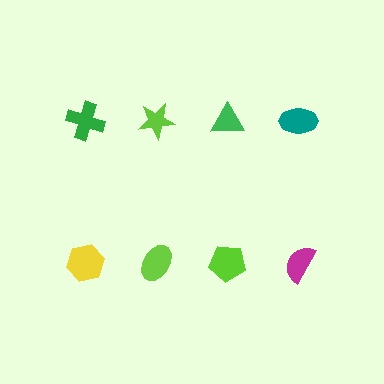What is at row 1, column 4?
A teal ellipse.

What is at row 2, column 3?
A lime pentagon.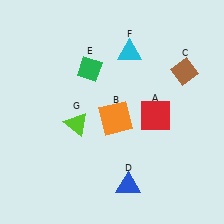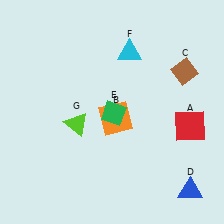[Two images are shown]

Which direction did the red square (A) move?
The red square (A) moved right.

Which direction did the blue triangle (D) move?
The blue triangle (D) moved right.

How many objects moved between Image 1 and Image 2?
3 objects moved between the two images.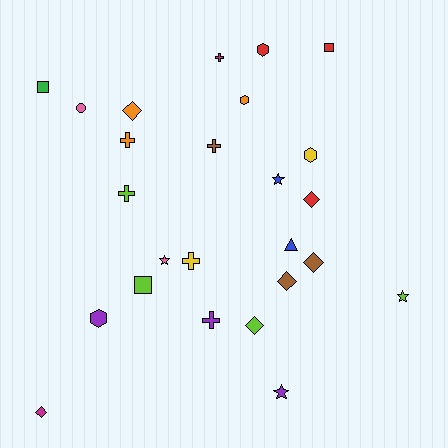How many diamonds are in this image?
There are 6 diamonds.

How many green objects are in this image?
There is 1 green object.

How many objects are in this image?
There are 25 objects.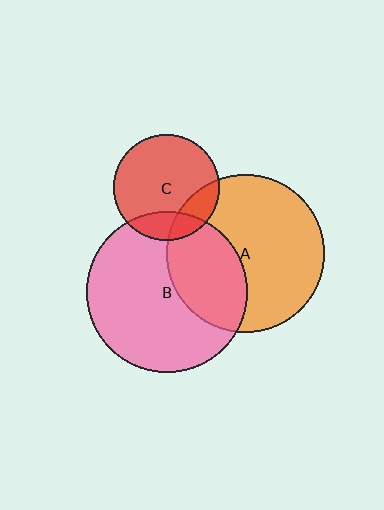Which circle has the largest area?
Circle B (pink).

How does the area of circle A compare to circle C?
Approximately 2.2 times.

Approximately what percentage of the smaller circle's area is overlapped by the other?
Approximately 20%.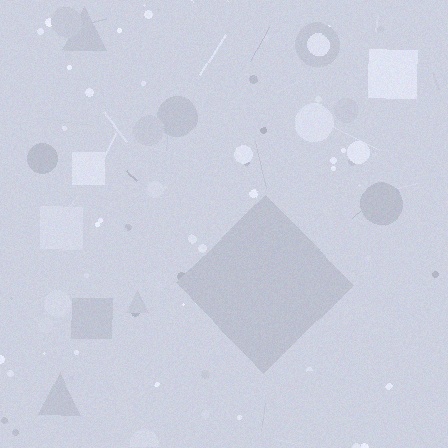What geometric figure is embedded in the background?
A diamond is embedded in the background.